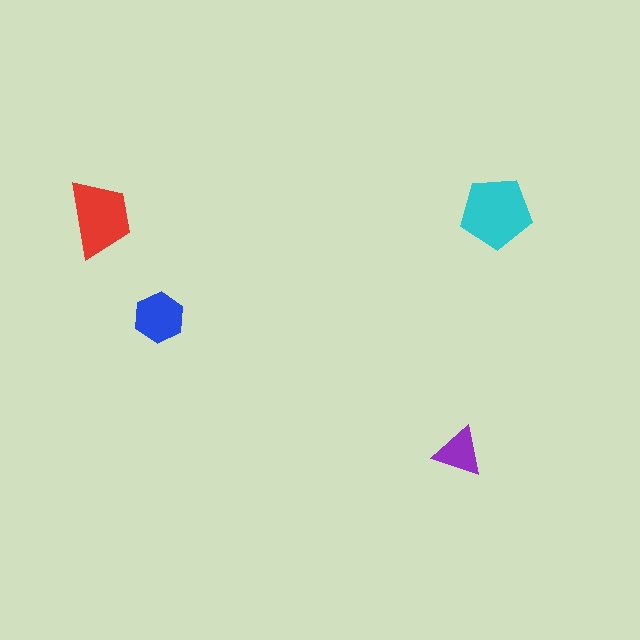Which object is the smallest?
The purple triangle.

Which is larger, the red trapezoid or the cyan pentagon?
The cyan pentagon.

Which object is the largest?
The cyan pentagon.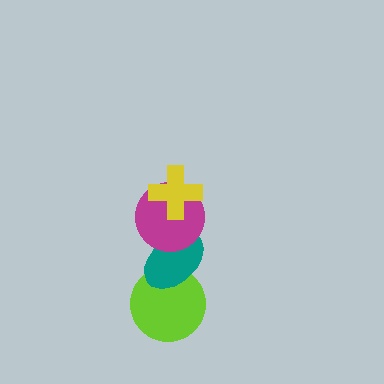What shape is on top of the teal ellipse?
The magenta circle is on top of the teal ellipse.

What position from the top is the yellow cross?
The yellow cross is 1st from the top.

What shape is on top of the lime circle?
The teal ellipse is on top of the lime circle.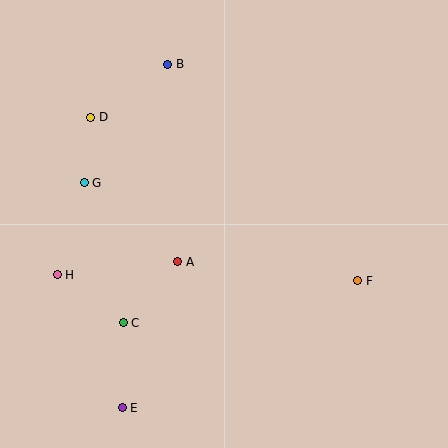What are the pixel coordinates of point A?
Point A is at (178, 262).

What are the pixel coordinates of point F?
Point F is at (358, 281).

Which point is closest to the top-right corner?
Point B is closest to the top-right corner.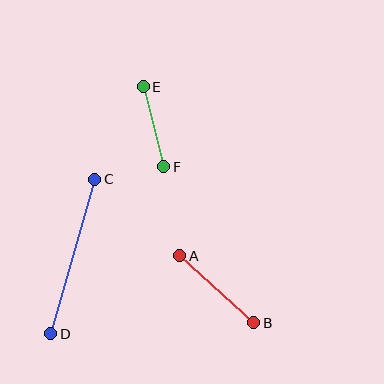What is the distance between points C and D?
The distance is approximately 161 pixels.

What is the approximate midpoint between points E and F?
The midpoint is at approximately (153, 127) pixels.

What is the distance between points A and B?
The distance is approximately 100 pixels.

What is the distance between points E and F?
The distance is approximately 83 pixels.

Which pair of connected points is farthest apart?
Points C and D are farthest apart.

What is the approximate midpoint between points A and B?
The midpoint is at approximately (217, 289) pixels.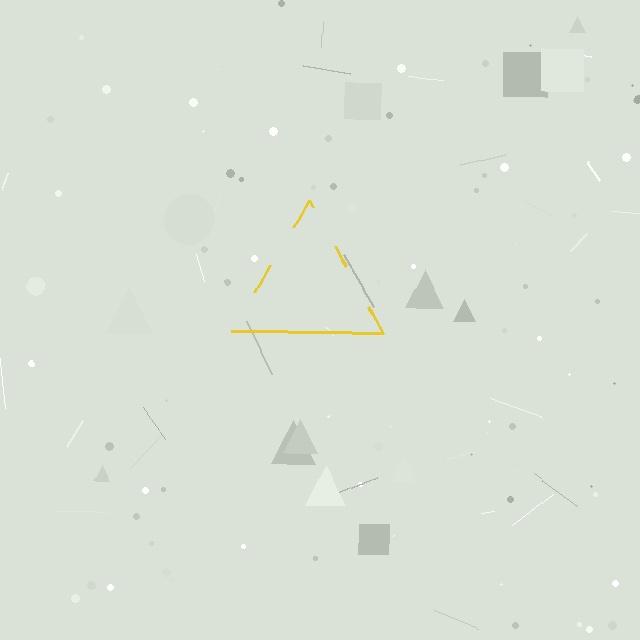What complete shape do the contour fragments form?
The contour fragments form a triangle.